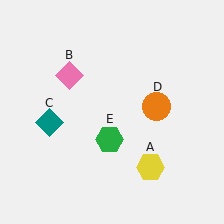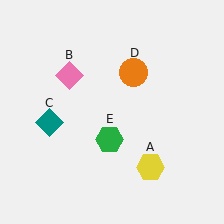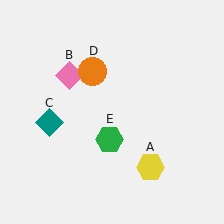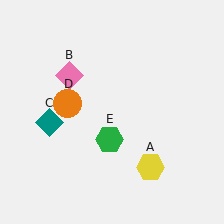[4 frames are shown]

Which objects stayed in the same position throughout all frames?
Yellow hexagon (object A) and pink diamond (object B) and teal diamond (object C) and green hexagon (object E) remained stationary.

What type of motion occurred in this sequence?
The orange circle (object D) rotated counterclockwise around the center of the scene.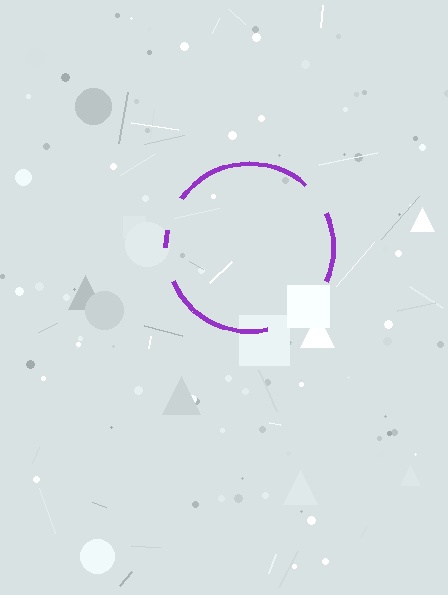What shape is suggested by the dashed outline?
The dashed outline suggests a circle.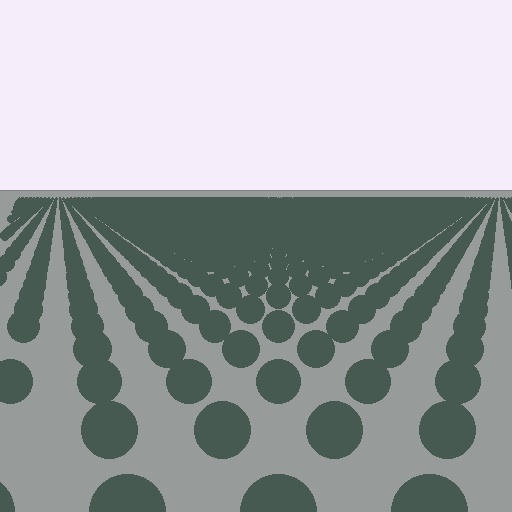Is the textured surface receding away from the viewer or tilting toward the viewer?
The surface is receding away from the viewer. Texture elements get smaller and denser toward the top.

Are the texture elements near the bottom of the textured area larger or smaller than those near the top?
Larger. Near the bottom, elements are closer to the viewer and appear at a bigger on-screen size.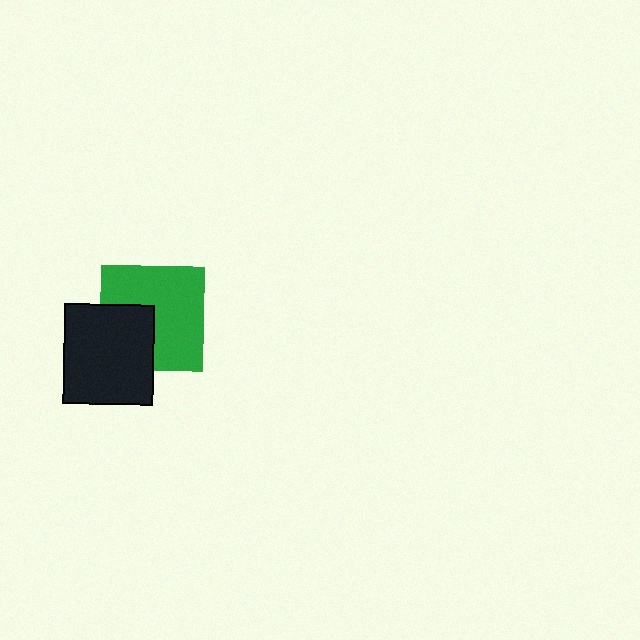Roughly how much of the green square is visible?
Most of it is visible (roughly 66%).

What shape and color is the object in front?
The object in front is a black rectangle.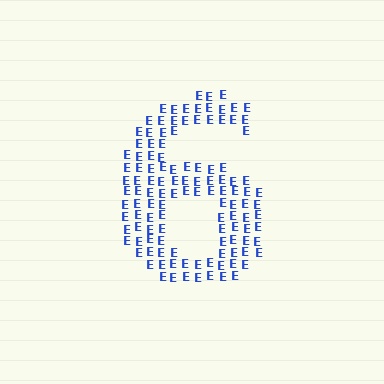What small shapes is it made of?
It is made of small letter E's.